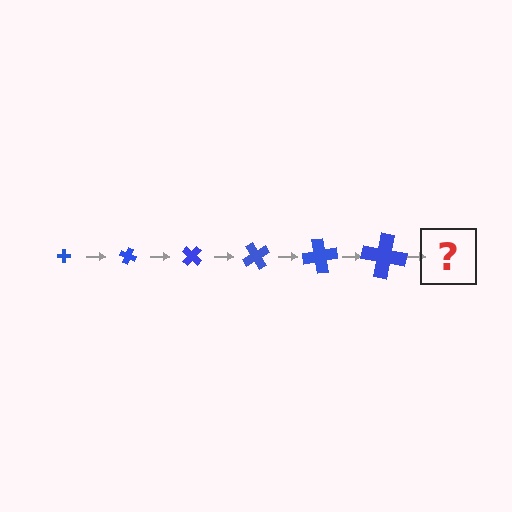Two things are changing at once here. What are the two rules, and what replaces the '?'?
The two rules are that the cross grows larger each step and it rotates 20 degrees each step. The '?' should be a cross, larger than the previous one and rotated 120 degrees from the start.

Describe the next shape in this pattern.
It should be a cross, larger than the previous one and rotated 120 degrees from the start.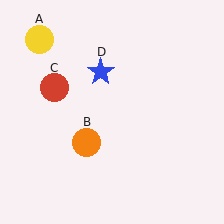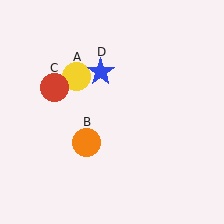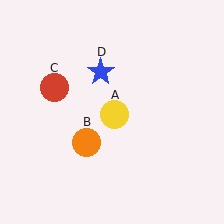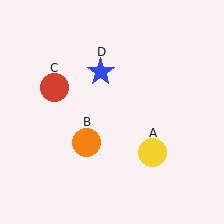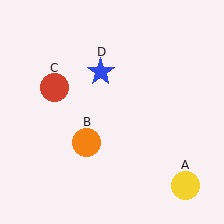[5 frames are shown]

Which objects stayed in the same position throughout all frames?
Orange circle (object B) and red circle (object C) and blue star (object D) remained stationary.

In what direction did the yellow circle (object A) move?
The yellow circle (object A) moved down and to the right.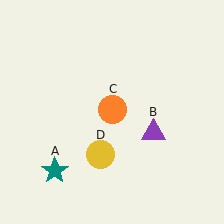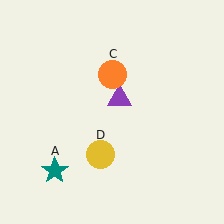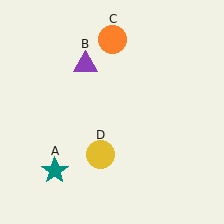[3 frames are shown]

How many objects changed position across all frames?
2 objects changed position: purple triangle (object B), orange circle (object C).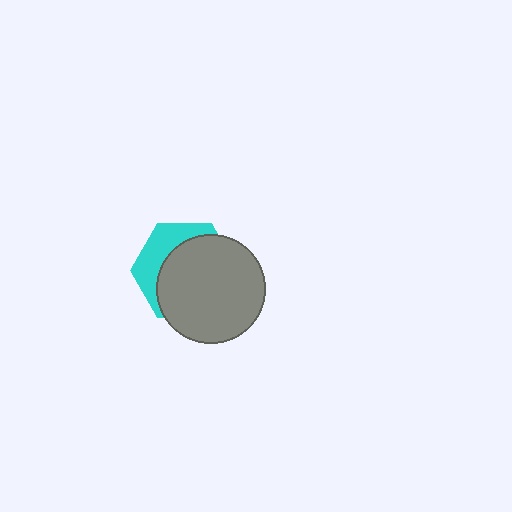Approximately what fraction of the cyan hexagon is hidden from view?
Roughly 67% of the cyan hexagon is hidden behind the gray circle.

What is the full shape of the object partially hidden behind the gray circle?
The partially hidden object is a cyan hexagon.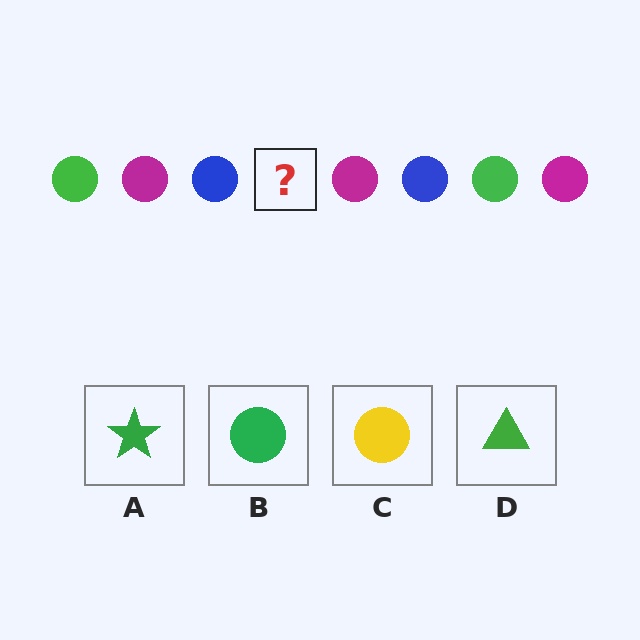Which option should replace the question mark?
Option B.